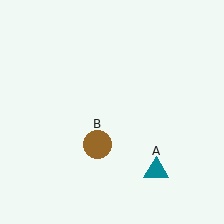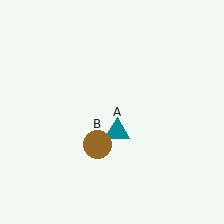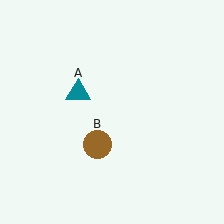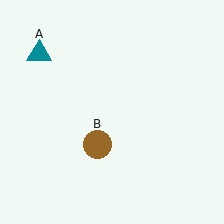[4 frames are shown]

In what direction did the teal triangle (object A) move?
The teal triangle (object A) moved up and to the left.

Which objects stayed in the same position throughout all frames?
Brown circle (object B) remained stationary.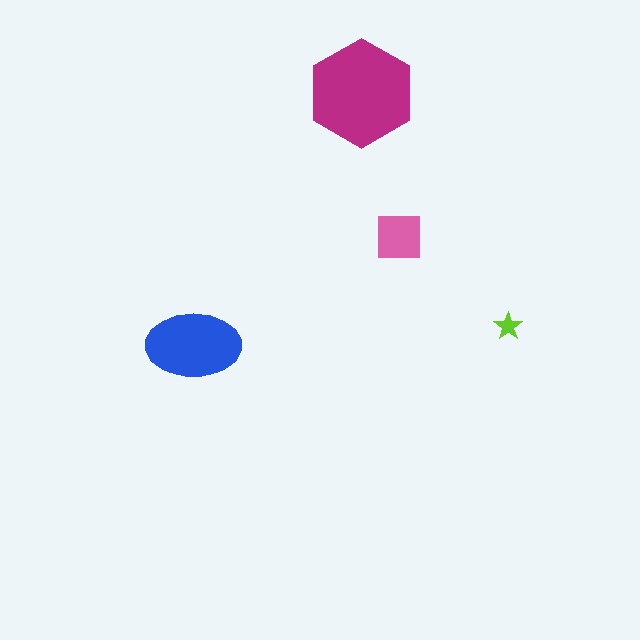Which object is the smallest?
The lime star.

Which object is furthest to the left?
The blue ellipse is leftmost.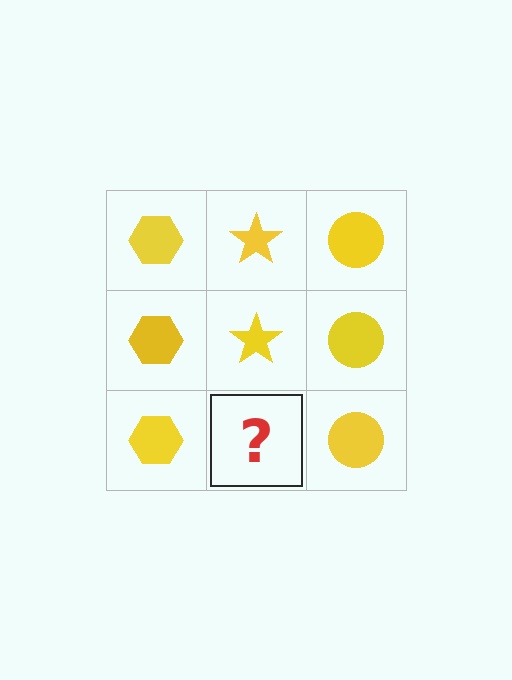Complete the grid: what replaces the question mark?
The question mark should be replaced with a yellow star.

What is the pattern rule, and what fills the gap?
The rule is that each column has a consistent shape. The gap should be filled with a yellow star.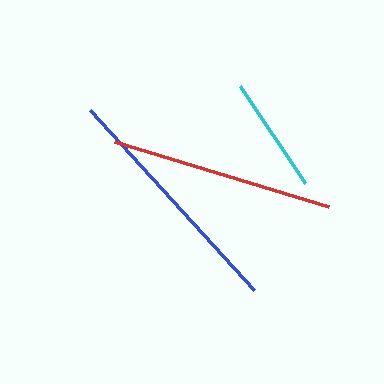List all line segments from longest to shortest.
From longest to shortest: blue, red, cyan.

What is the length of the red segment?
The red segment is approximately 223 pixels long.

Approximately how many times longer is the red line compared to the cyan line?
The red line is approximately 1.9 times the length of the cyan line.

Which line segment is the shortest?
The cyan line is the shortest at approximately 116 pixels.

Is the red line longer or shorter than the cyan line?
The red line is longer than the cyan line.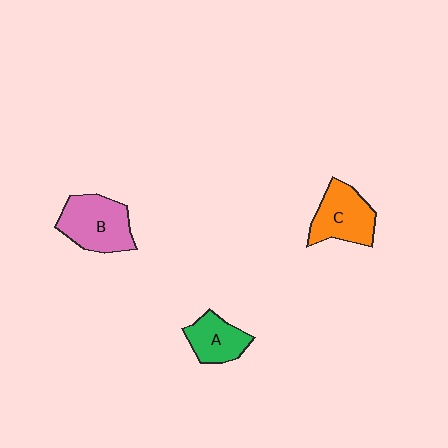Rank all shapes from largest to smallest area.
From largest to smallest: B (pink), C (orange), A (green).